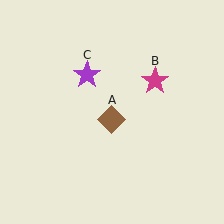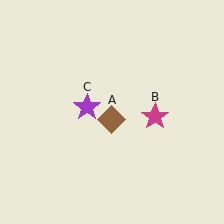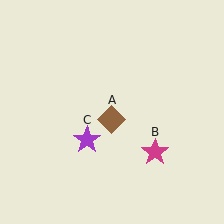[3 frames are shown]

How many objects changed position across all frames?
2 objects changed position: magenta star (object B), purple star (object C).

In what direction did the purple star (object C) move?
The purple star (object C) moved down.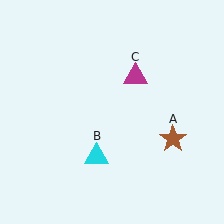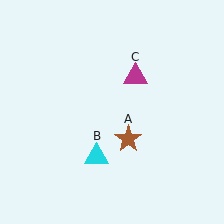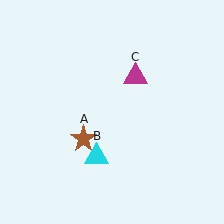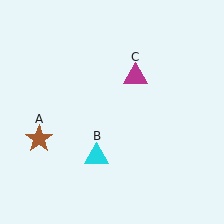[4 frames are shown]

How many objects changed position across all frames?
1 object changed position: brown star (object A).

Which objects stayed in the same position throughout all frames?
Cyan triangle (object B) and magenta triangle (object C) remained stationary.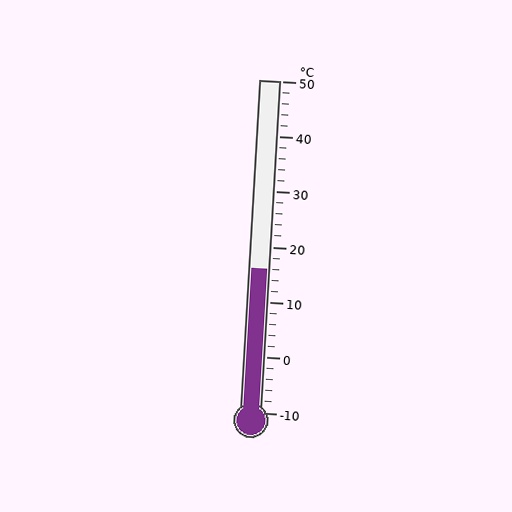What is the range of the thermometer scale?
The thermometer scale ranges from -10°C to 50°C.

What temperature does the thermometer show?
The thermometer shows approximately 16°C.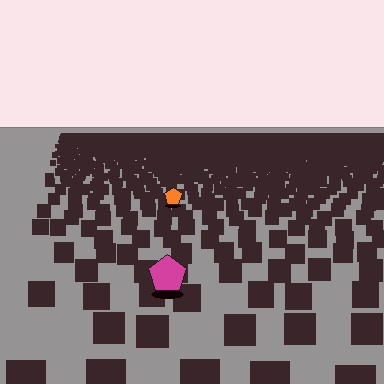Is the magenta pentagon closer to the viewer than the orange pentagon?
Yes. The magenta pentagon is closer — you can tell from the texture gradient: the ground texture is coarser near it.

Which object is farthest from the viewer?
The orange pentagon is farthest from the viewer. It appears smaller and the ground texture around it is denser.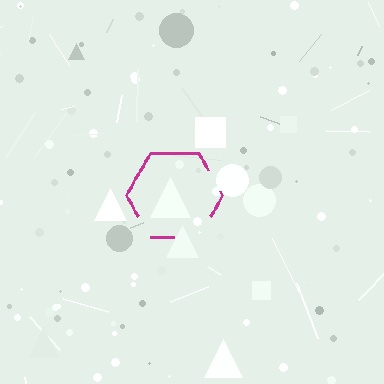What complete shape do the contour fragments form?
The contour fragments form a hexagon.